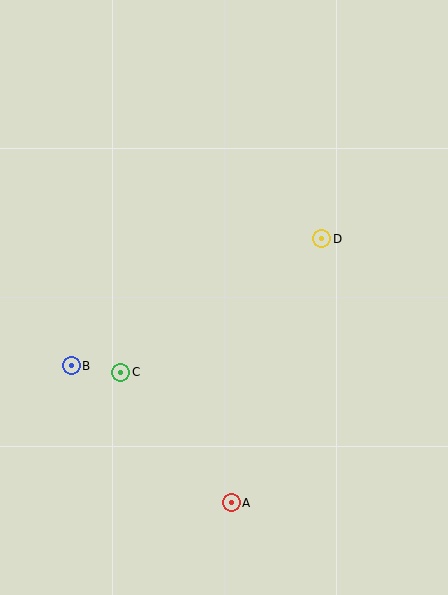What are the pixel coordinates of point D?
Point D is at (322, 239).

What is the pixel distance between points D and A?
The distance between D and A is 279 pixels.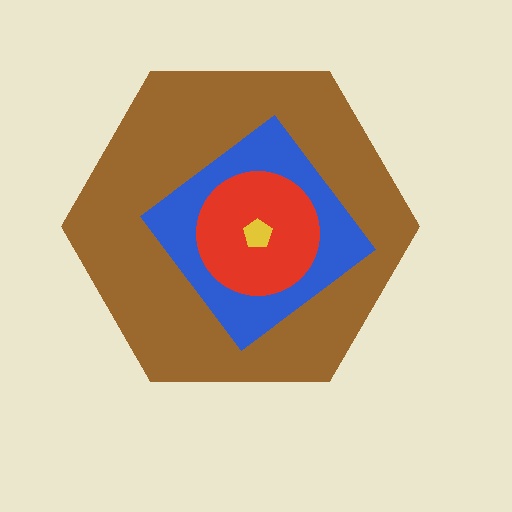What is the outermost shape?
The brown hexagon.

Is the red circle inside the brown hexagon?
Yes.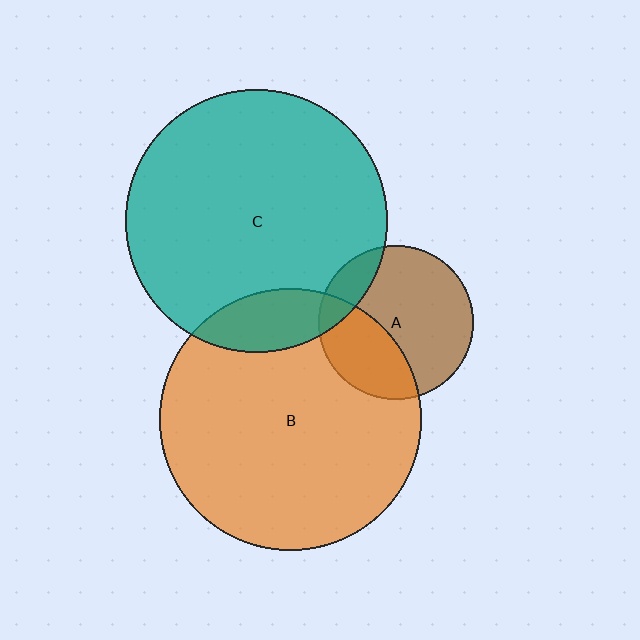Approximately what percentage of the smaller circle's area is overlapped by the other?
Approximately 15%.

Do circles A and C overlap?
Yes.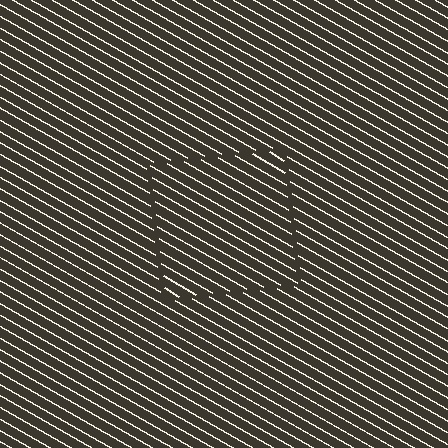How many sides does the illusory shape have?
4 sides — the line-ends trace a square.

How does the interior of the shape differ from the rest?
The interior of the shape contains the same grating, shifted by half a period — the contour is defined by the phase discontinuity where line-ends from the inner and outer gratings abut.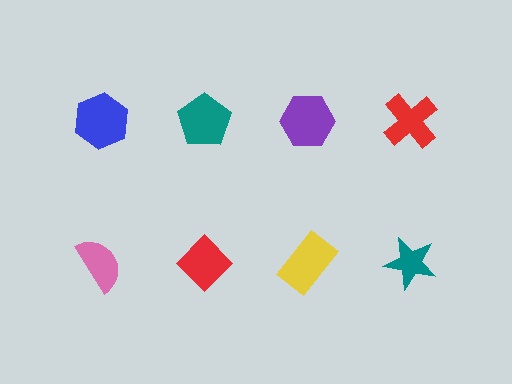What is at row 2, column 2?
A red diamond.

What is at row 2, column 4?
A teal star.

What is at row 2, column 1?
A pink semicircle.